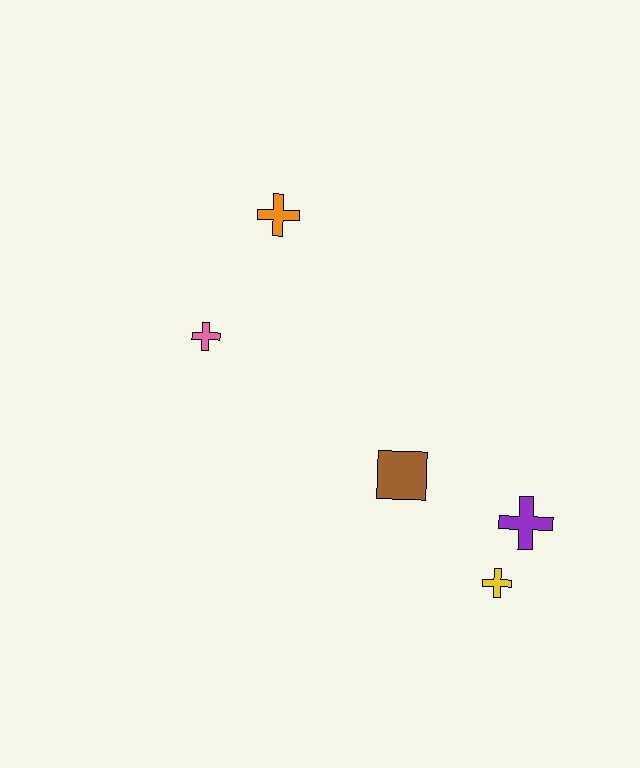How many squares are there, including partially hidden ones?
There is 1 square.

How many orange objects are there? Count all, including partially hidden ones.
There is 1 orange object.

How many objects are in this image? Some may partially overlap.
There are 5 objects.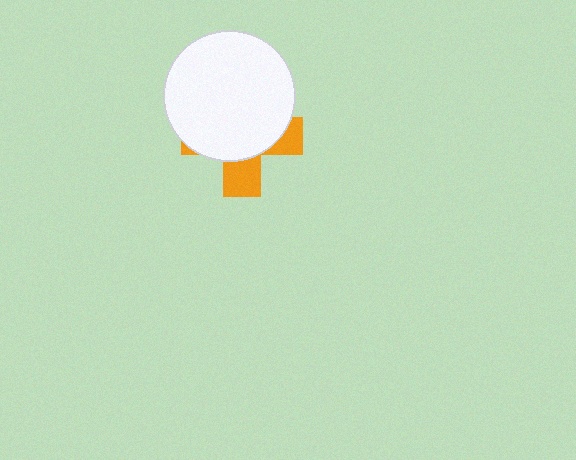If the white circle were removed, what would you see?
You would see the complete orange cross.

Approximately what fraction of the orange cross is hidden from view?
Roughly 68% of the orange cross is hidden behind the white circle.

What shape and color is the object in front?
The object in front is a white circle.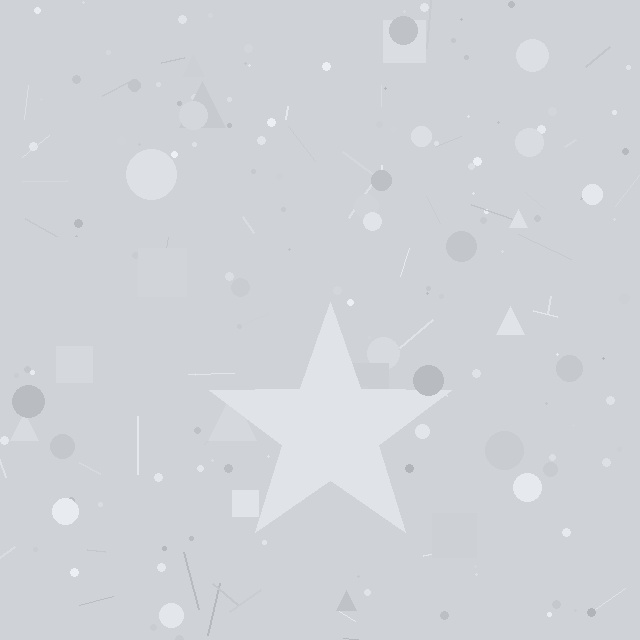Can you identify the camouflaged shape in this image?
The camouflaged shape is a star.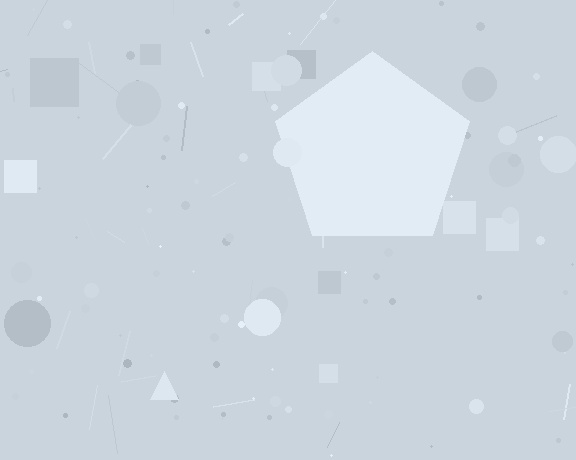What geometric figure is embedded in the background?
A pentagon is embedded in the background.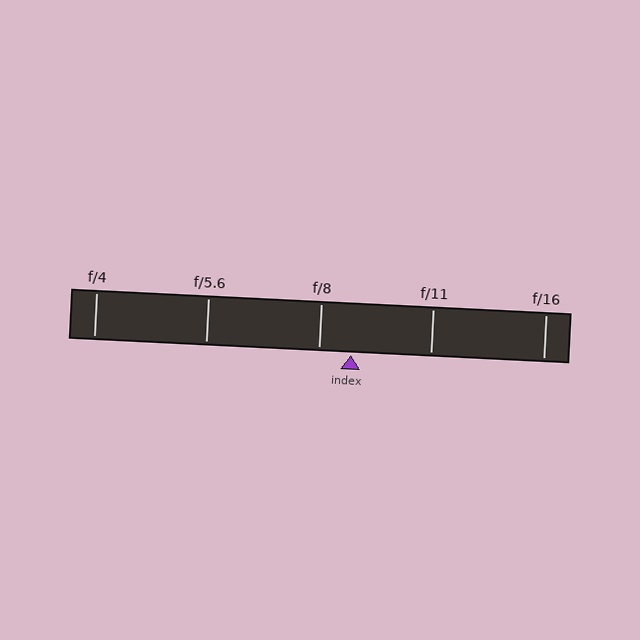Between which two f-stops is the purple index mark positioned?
The index mark is between f/8 and f/11.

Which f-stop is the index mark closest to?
The index mark is closest to f/8.